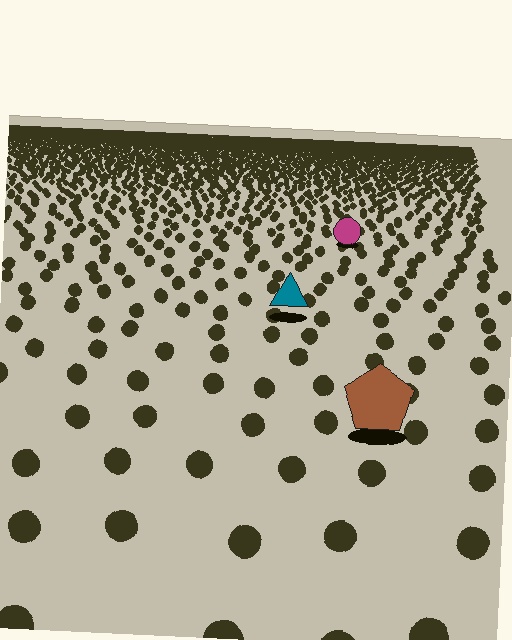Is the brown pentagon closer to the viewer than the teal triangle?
Yes. The brown pentagon is closer — you can tell from the texture gradient: the ground texture is coarser near it.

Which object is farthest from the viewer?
The magenta circle is farthest from the viewer. It appears smaller and the ground texture around it is denser.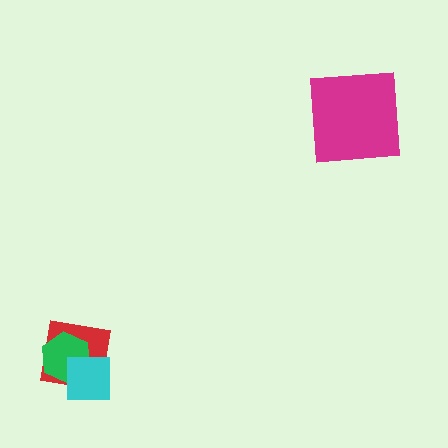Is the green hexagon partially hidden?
Yes, it is partially covered by another shape.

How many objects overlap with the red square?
2 objects overlap with the red square.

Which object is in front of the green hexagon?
The cyan square is in front of the green hexagon.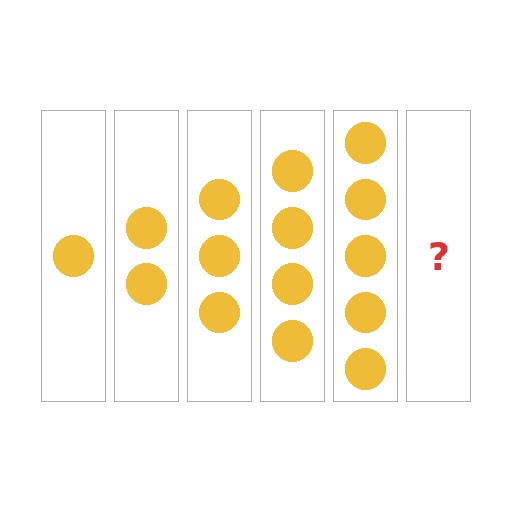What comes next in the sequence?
The next element should be 6 circles.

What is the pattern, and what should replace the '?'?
The pattern is that each step adds one more circle. The '?' should be 6 circles.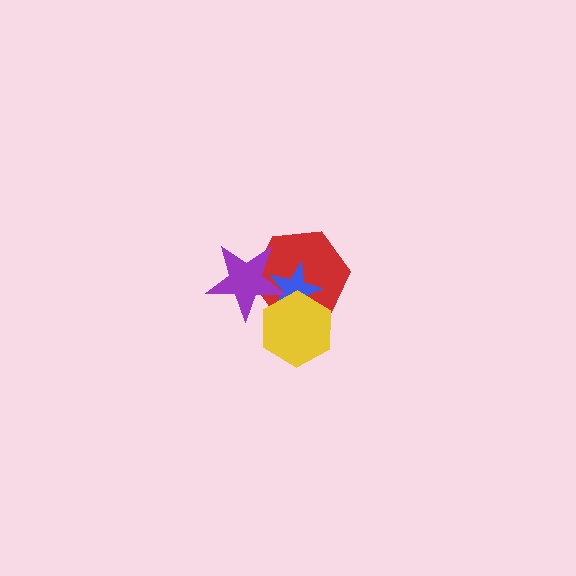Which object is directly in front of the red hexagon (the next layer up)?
The blue star is directly in front of the red hexagon.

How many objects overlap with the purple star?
3 objects overlap with the purple star.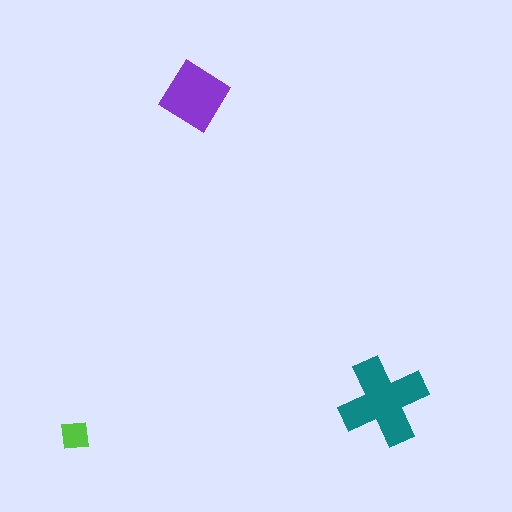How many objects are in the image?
There are 3 objects in the image.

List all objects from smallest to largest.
The lime square, the purple diamond, the teal cross.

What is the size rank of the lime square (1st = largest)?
3rd.